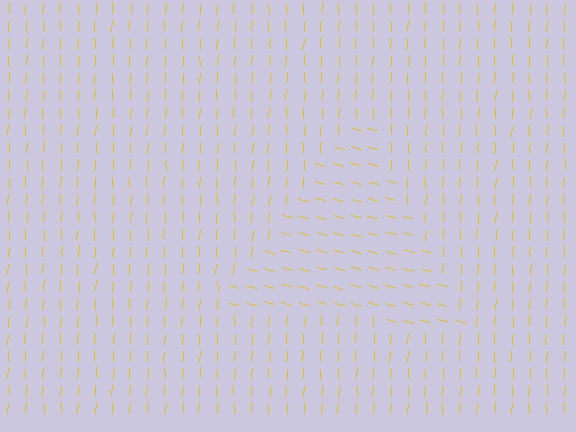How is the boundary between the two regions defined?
The boundary is defined purely by a change in line orientation (approximately 77 degrees difference). All lines are the same color and thickness.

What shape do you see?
I see a triangle.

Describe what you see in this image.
The image is filled with small yellow line segments. A triangle region in the image has lines oriented differently from the surrounding lines, creating a visible texture boundary.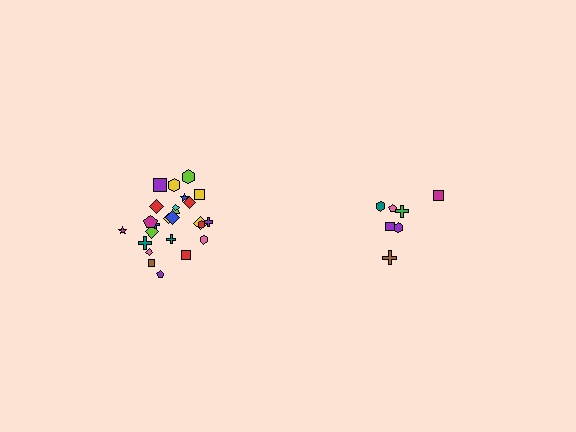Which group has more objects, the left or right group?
The left group.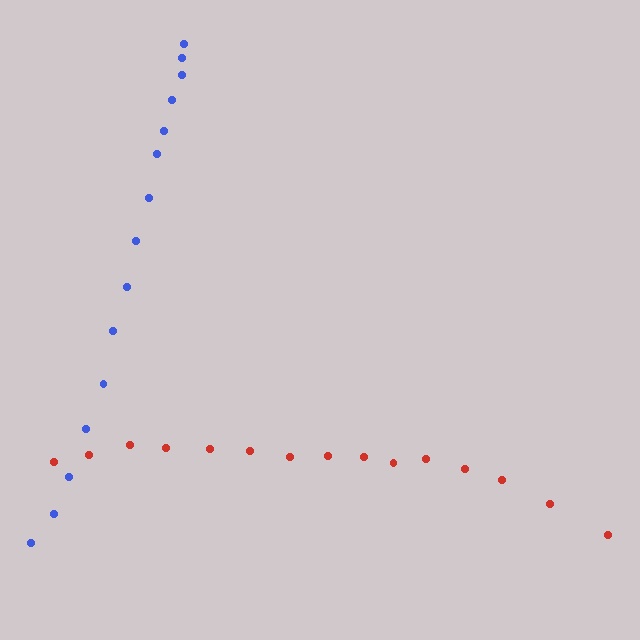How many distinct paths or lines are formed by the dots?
There are 2 distinct paths.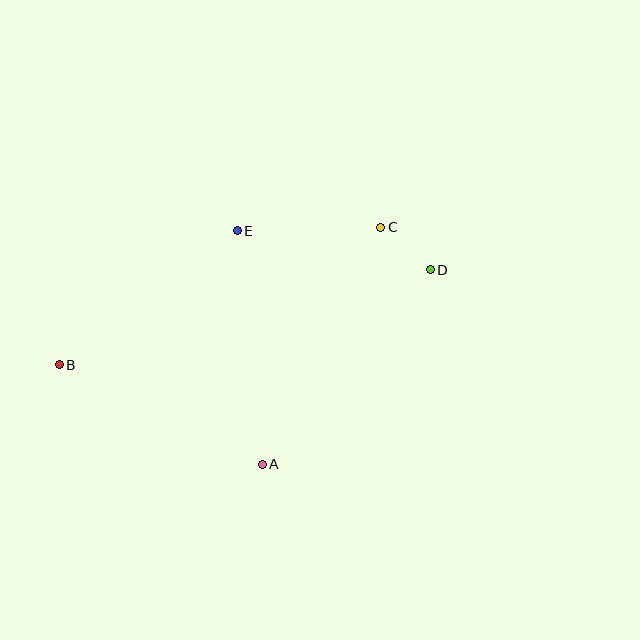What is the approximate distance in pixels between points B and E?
The distance between B and E is approximately 223 pixels.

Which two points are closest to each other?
Points C and D are closest to each other.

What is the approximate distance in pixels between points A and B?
The distance between A and B is approximately 226 pixels.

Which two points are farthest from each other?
Points B and D are farthest from each other.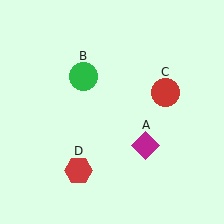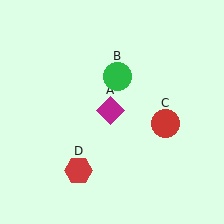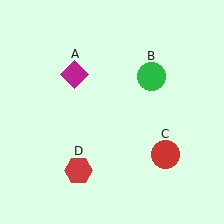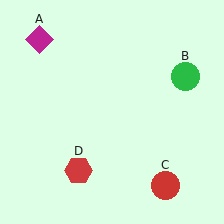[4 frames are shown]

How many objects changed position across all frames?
3 objects changed position: magenta diamond (object A), green circle (object B), red circle (object C).